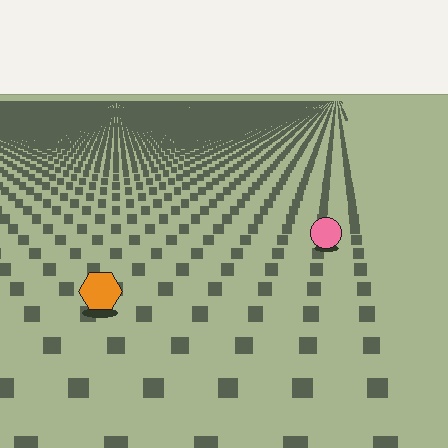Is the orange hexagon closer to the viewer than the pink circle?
Yes. The orange hexagon is closer — you can tell from the texture gradient: the ground texture is coarser near it.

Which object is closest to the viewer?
The orange hexagon is closest. The texture marks near it are larger and more spread out.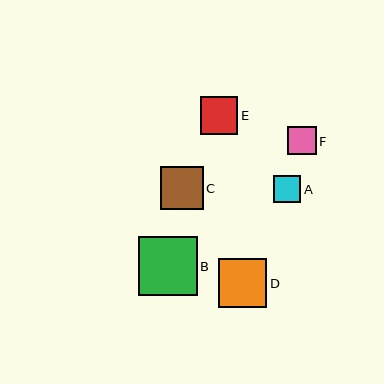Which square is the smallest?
Square A is the smallest with a size of approximately 27 pixels.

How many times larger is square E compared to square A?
Square E is approximately 1.4 times the size of square A.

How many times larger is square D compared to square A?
Square D is approximately 1.8 times the size of square A.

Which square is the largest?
Square B is the largest with a size of approximately 59 pixels.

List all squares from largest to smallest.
From largest to smallest: B, D, C, E, F, A.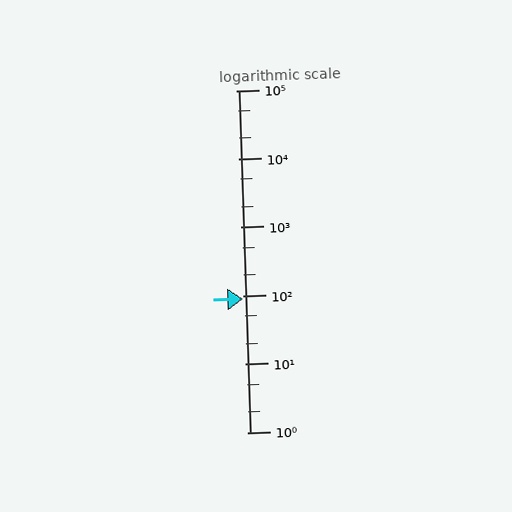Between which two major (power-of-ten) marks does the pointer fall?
The pointer is between 10 and 100.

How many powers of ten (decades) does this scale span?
The scale spans 5 decades, from 1 to 100000.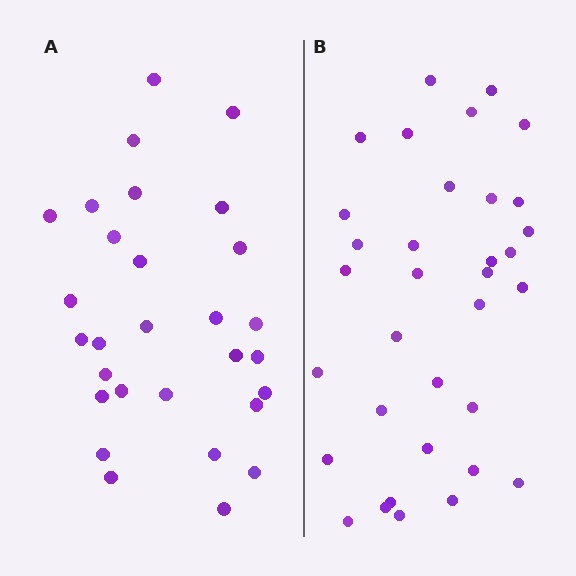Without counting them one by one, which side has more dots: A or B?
Region B (the right region) has more dots.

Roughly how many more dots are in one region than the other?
Region B has about 5 more dots than region A.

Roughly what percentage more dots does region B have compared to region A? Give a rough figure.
About 15% more.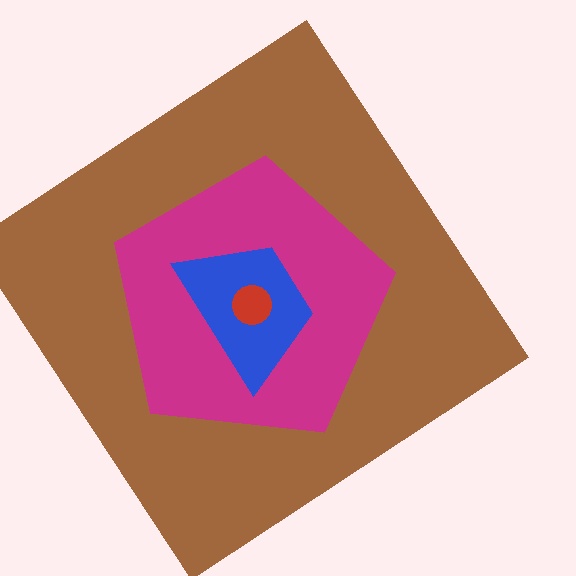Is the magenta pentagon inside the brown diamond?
Yes.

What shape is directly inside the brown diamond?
The magenta pentagon.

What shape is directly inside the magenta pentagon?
The blue trapezoid.